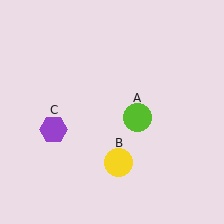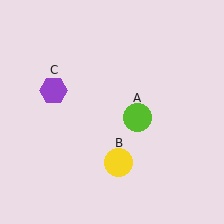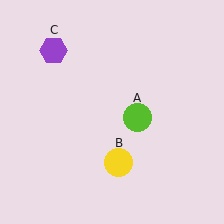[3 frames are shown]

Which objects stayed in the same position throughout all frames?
Lime circle (object A) and yellow circle (object B) remained stationary.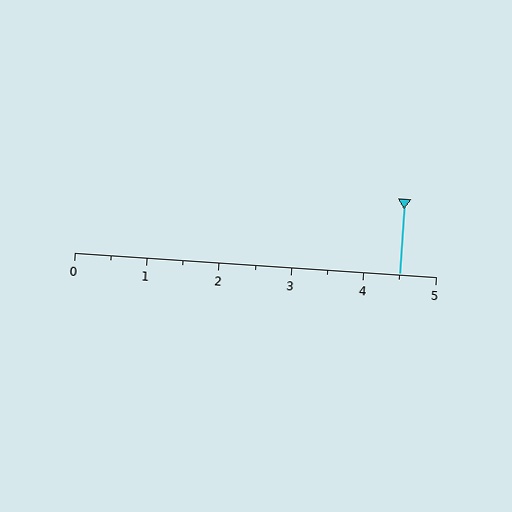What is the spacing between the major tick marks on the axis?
The major ticks are spaced 1 apart.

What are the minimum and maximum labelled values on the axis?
The axis runs from 0 to 5.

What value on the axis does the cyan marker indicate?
The marker indicates approximately 4.5.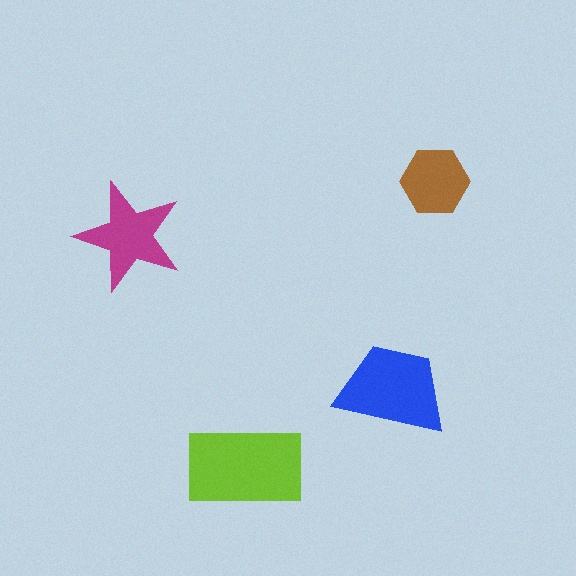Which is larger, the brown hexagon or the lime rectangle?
The lime rectangle.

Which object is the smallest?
The brown hexagon.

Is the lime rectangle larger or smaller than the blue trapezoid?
Larger.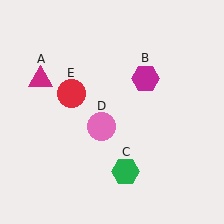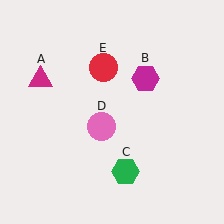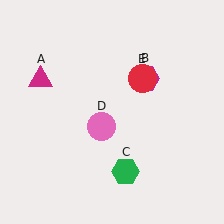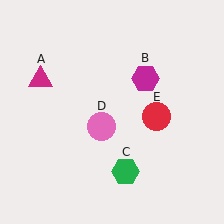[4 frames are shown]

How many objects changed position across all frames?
1 object changed position: red circle (object E).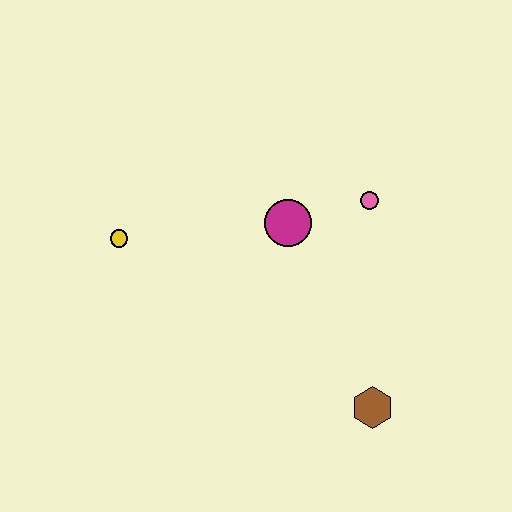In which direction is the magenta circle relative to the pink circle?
The magenta circle is to the left of the pink circle.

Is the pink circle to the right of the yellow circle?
Yes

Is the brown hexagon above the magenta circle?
No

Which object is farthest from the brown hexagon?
The yellow circle is farthest from the brown hexagon.